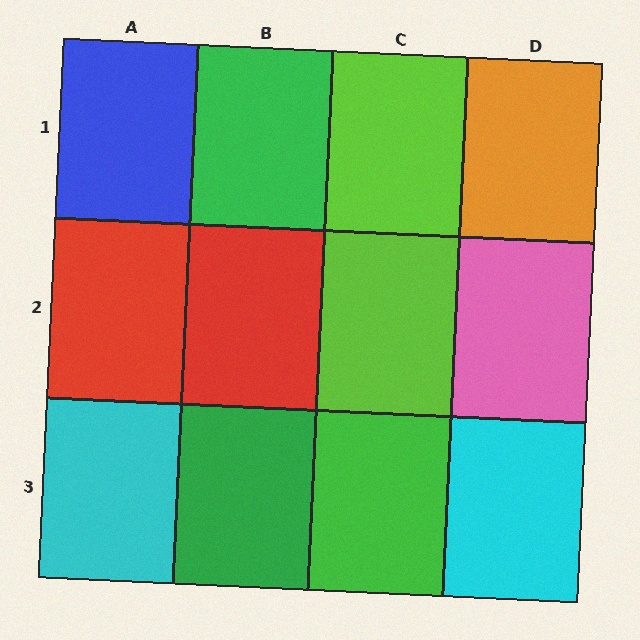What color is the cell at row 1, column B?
Green.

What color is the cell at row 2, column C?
Lime.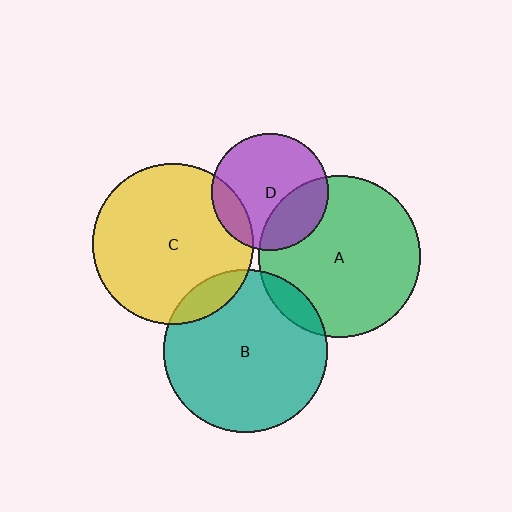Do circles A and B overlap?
Yes.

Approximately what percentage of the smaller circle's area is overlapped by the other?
Approximately 10%.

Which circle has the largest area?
Circle B (teal).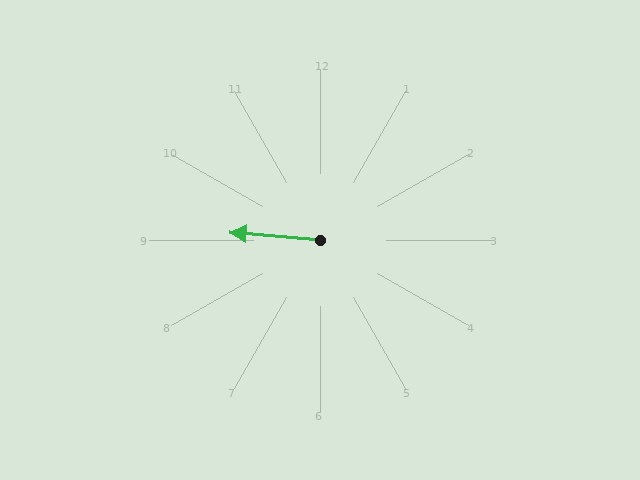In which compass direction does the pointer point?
West.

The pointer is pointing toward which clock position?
Roughly 9 o'clock.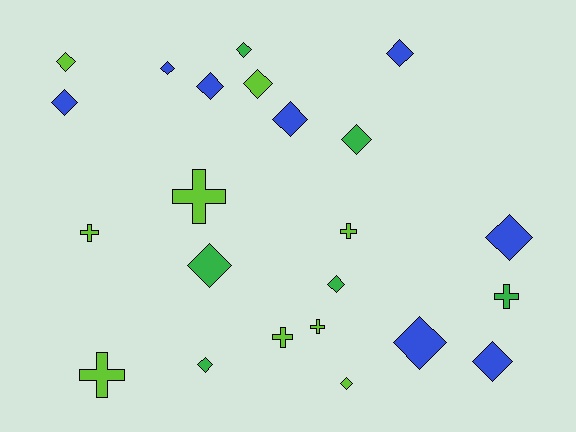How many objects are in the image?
There are 23 objects.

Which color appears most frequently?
Lime, with 9 objects.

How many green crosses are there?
There is 1 green cross.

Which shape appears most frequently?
Diamond, with 16 objects.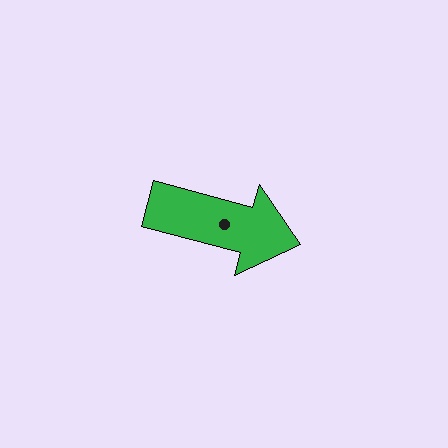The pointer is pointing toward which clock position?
Roughly 3 o'clock.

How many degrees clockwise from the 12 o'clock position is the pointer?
Approximately 105 degrees.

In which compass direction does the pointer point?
East.